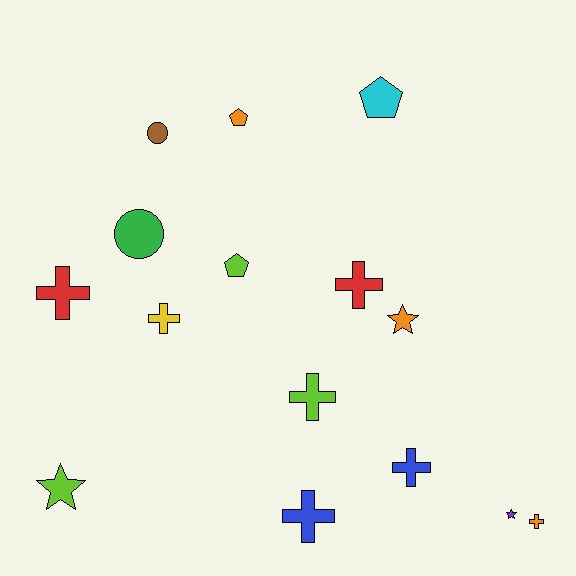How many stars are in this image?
There are 3 stars.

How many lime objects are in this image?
There are 3 lime objects.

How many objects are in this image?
There are 15 objects.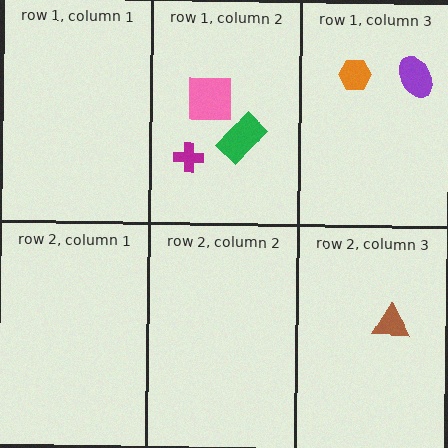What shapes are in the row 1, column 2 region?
The magenta cross, the green rectangle, the pink square.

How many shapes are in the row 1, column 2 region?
3.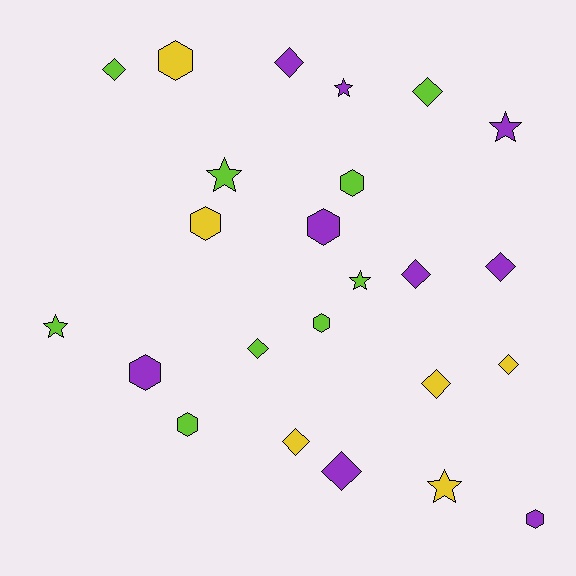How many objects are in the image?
There are 24 objects.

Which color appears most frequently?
Purple, with 9 objects.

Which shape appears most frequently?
Diamond, with 10 objects.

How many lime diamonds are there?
There are 3 lime diamonds.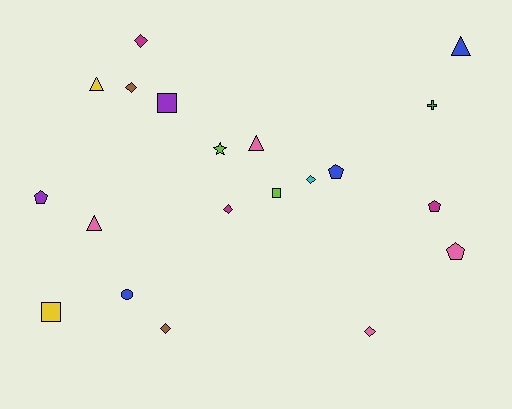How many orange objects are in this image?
There are no orange objects.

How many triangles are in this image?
There are 4 triangles.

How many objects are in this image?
There are 20 objects.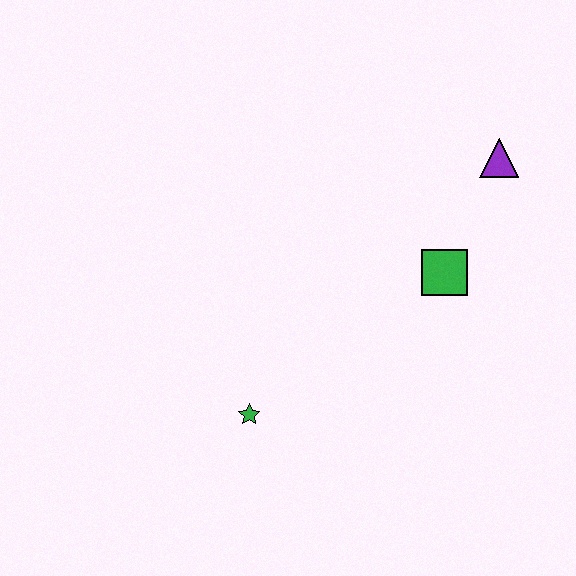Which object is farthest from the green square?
The green star is farthest from the green square.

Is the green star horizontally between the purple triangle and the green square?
No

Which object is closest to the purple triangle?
The green square is closest to the purple triangle.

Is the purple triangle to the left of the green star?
No